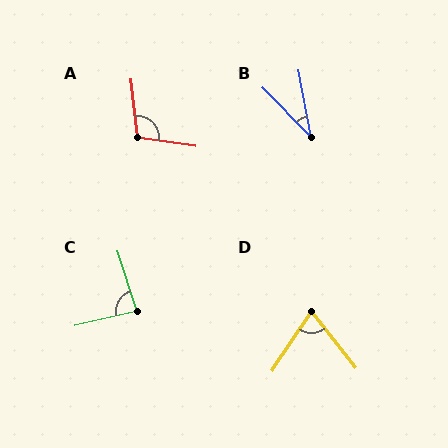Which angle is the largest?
A, at approximately 104 degrees.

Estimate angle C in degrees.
Approximately 85 degrees.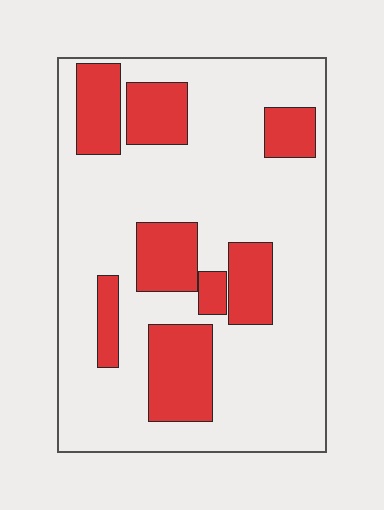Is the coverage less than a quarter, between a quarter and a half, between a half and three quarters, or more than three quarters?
Between a quarter and a half.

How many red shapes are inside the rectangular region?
8.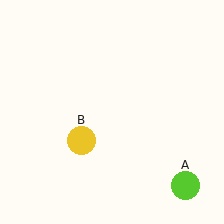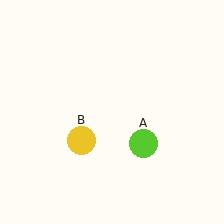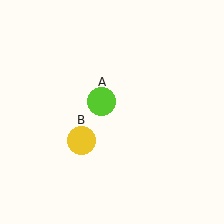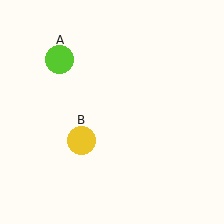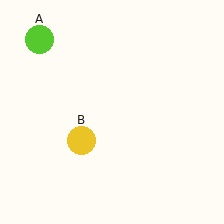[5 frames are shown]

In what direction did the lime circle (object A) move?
The lime circle (object A) moved up and to the left.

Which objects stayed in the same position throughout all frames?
Yellow circle (object B) remained stationary.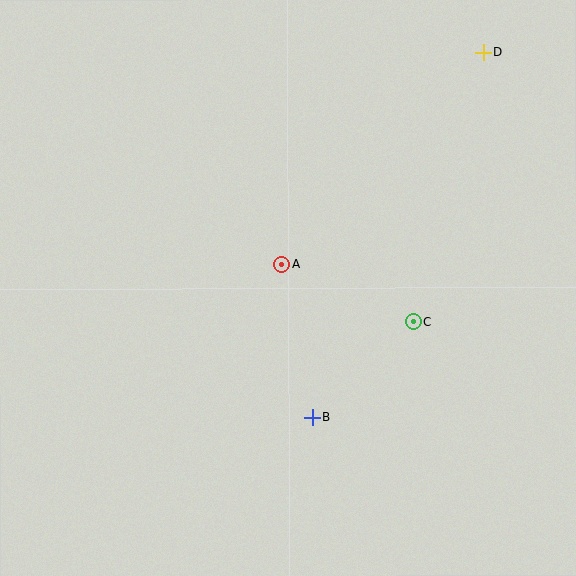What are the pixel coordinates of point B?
Point B is at (312, 417).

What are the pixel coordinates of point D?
Point D is at (483, 52).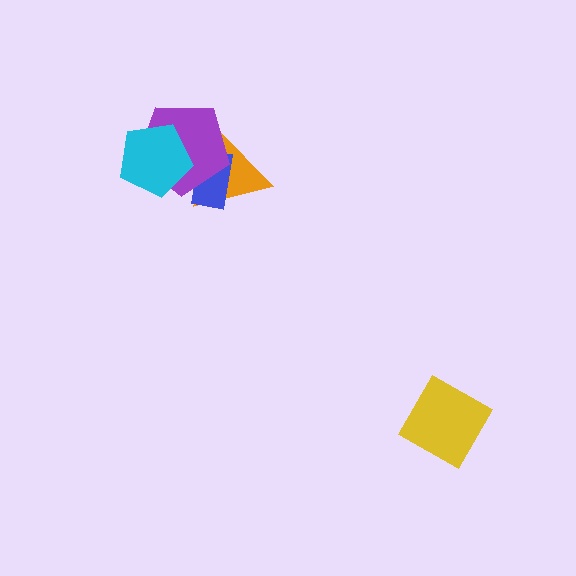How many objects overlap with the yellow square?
0 objects overlap with the yellow square.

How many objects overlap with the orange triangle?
3 objects overlap with the orange triangle.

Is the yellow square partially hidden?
No, no other shape covers it.